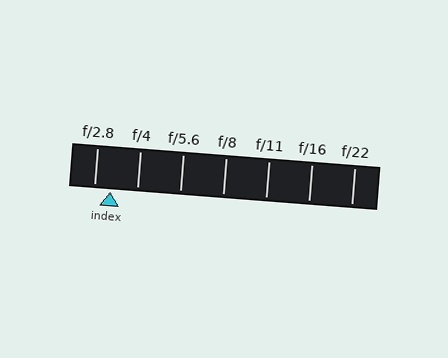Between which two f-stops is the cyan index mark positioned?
The index mark is between f/2.8 and f/4.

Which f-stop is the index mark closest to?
The index mark is closest to f/2.8.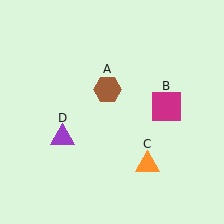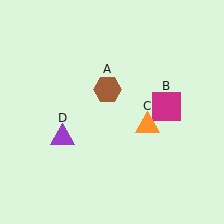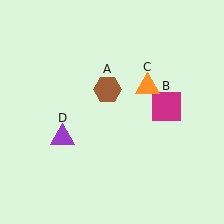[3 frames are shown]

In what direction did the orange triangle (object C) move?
The orange triangle (object C) moved up.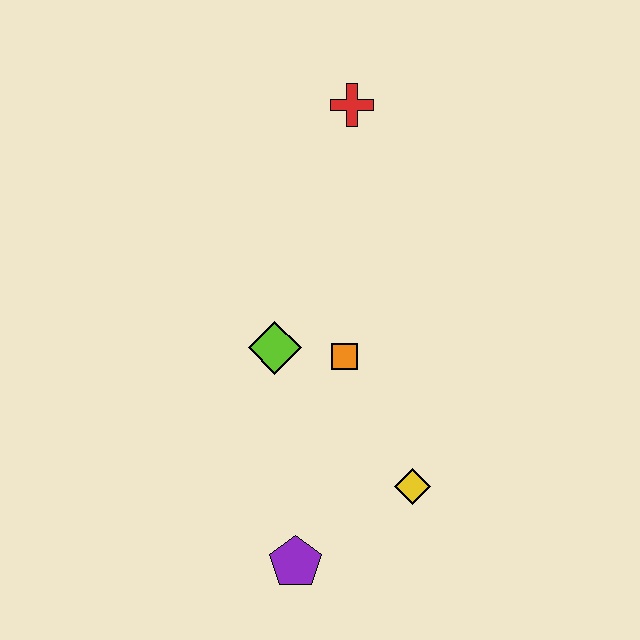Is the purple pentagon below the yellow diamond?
Yes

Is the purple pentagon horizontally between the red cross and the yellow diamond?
No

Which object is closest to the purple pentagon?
The yellow diamond is closest to the purple pentagon.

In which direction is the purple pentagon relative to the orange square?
The purple pentagon is below the orange square.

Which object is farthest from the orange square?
The red cross is farthest from the orange square.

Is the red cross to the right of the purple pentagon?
Yes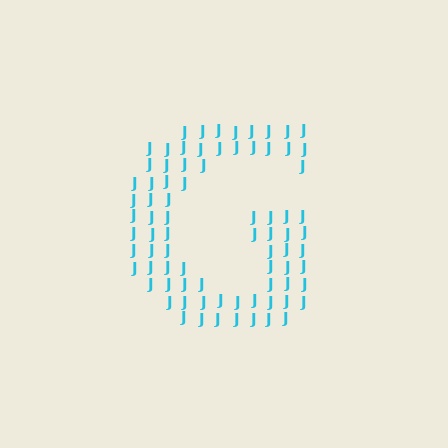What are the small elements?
The small elements are letter J's.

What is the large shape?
The large shape is the letter G.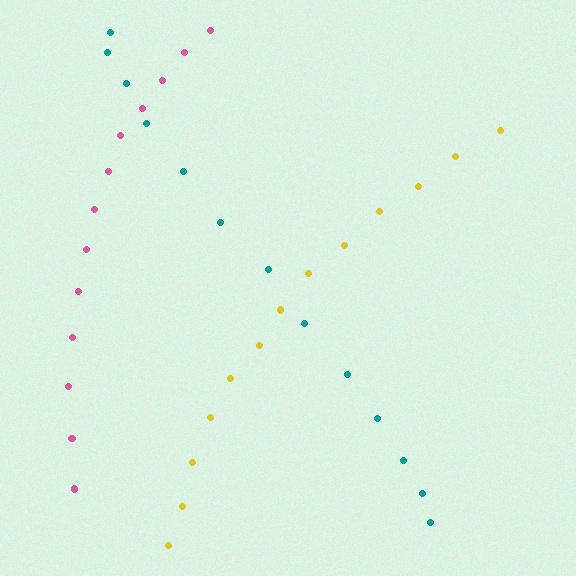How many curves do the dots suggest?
There are 3 distinct paths.